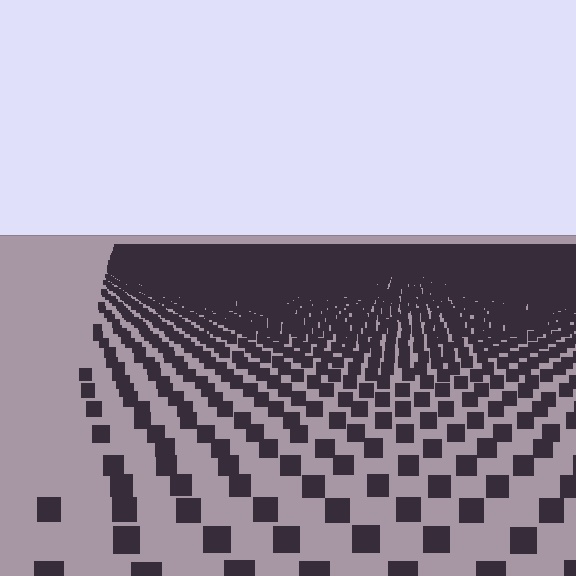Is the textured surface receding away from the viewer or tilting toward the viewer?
The surface is receding away from the viewer. Texture elements get smaller and denser toward the top.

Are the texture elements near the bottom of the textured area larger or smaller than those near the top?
Larger. Near the bottom, elements are closer to the viewer and appear at a bigger on-screen size.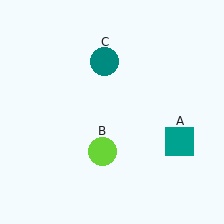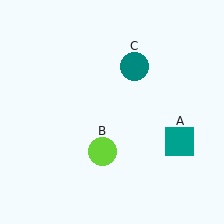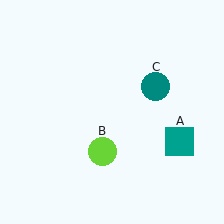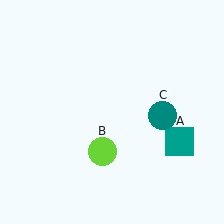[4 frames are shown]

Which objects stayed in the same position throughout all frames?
Teal square (object A) and lime circle (object B) remained stationary.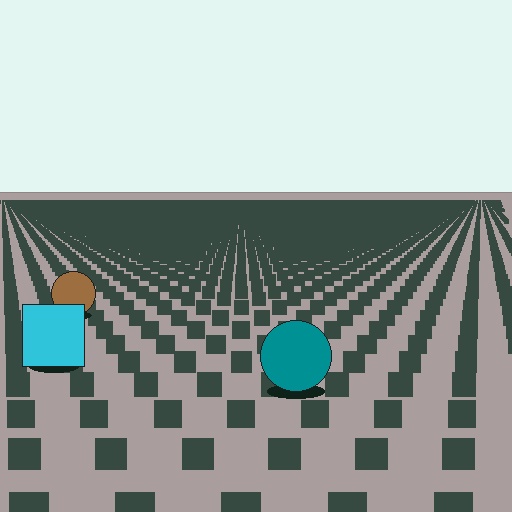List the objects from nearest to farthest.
From nearest to farthest: the teal circle, the cyan square, the brown circle.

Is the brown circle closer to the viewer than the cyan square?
No. The cyan square is closer — you can tell from the texture gradient: the ground texture is coarser near it.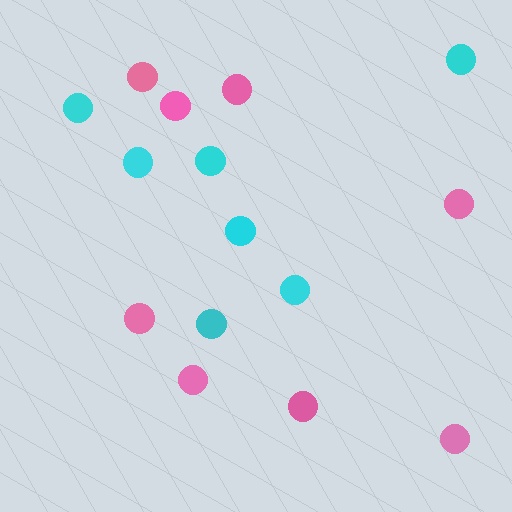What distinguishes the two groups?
There are 2 groups: one group of pink circles (8) and one group of cyan circles (7).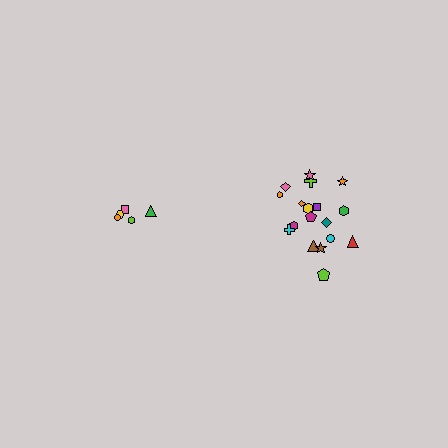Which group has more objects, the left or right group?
The right group.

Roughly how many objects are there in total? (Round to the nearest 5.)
Roughly 25 objects in total.